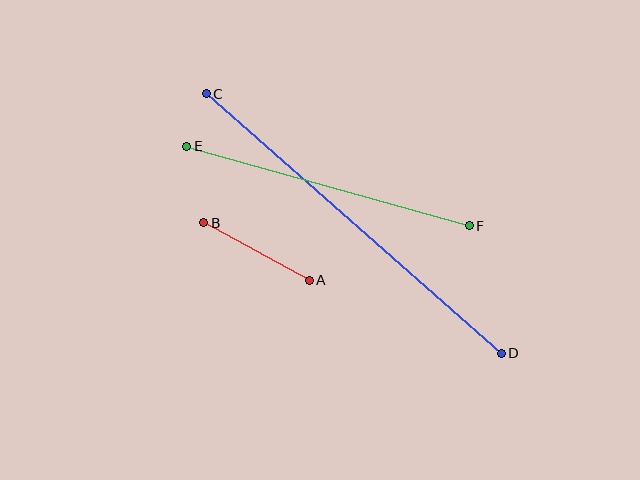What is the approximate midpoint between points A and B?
The midpoint is at approximately (256, 252) pixels.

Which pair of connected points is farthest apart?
Points C and D are farthest apart.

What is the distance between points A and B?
The distance is approximately 120 pixels.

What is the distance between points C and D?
The distance is approximately 393 pixels.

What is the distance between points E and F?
The distance is approximately 293 pixels.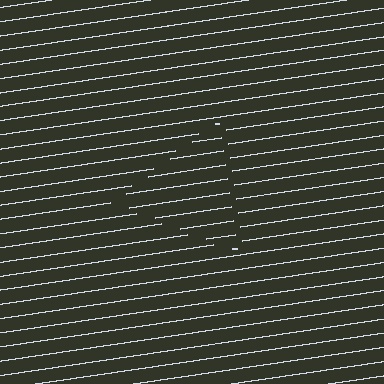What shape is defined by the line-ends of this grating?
An illusory triangle. The interior of the shape contains the same grating, shifted by half a period — the contour is defined by the phase discontinuity where line-ends from the inner and outer gratings abut.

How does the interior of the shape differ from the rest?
The interior of the shape contains the same grating, shifted by half a period — the contour is defined by the phase discontinuity where line-ends from the inner and outer gratings abut.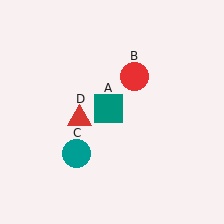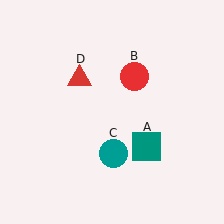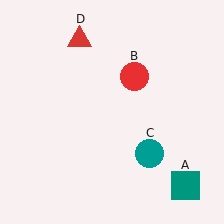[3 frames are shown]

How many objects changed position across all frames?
3 objects changed position: teal square (object A), teal circle (object C), red triangle (object D).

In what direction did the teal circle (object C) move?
The teal circle (object C) moved right.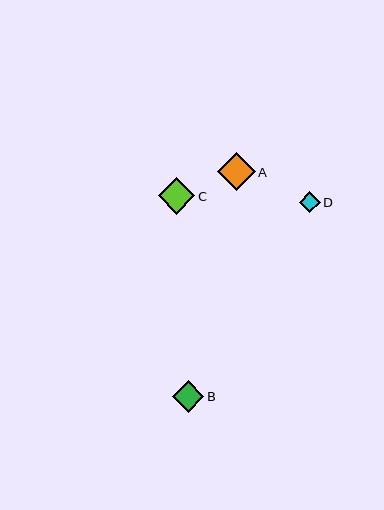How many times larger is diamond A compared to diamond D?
Diamond A is approximately 1.8 times the size of diamond D.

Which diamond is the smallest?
Diamond D is the smallest with a size of approximately 21 pixels.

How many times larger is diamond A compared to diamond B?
Diamond A is approximately 1.2 times the size of diamond B.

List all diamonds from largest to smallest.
From largest to smallest: A, C, B, D.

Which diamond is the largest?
Diamond A is the largest with a size of approximately 38 pixels.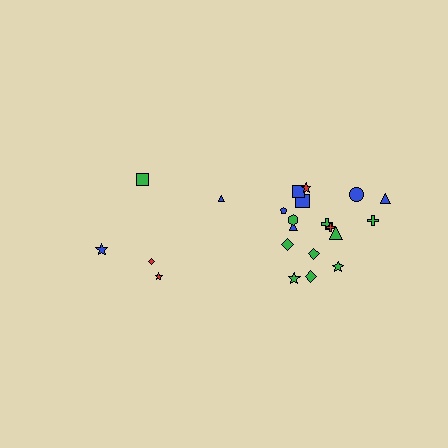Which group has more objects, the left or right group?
The right group.